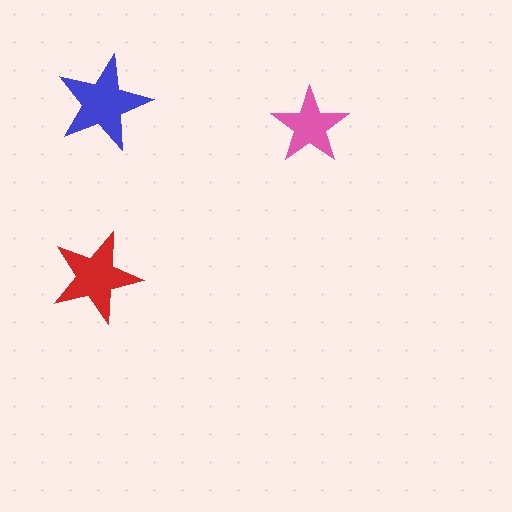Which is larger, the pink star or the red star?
The red one.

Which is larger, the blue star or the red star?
The blue one.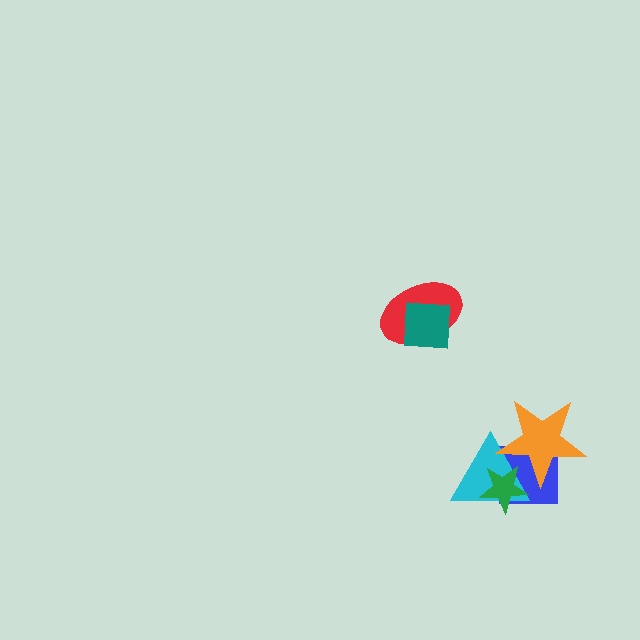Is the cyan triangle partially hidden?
Yes, it is partially covered by another shape.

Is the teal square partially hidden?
No, no other shape covers it.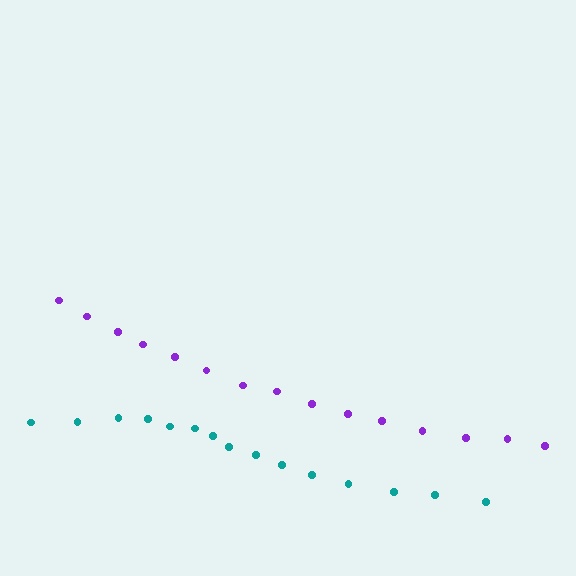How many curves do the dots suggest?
There are 2 distinct paths.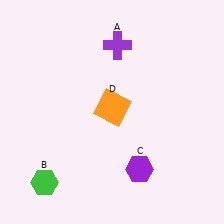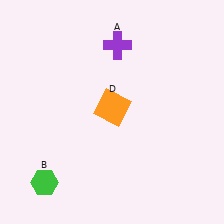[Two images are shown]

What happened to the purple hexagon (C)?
The purple hexagon (C) was removed in Image 2. It was in the bottom-right area of Image 1.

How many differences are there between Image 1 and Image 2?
There is 1 difference between the two images.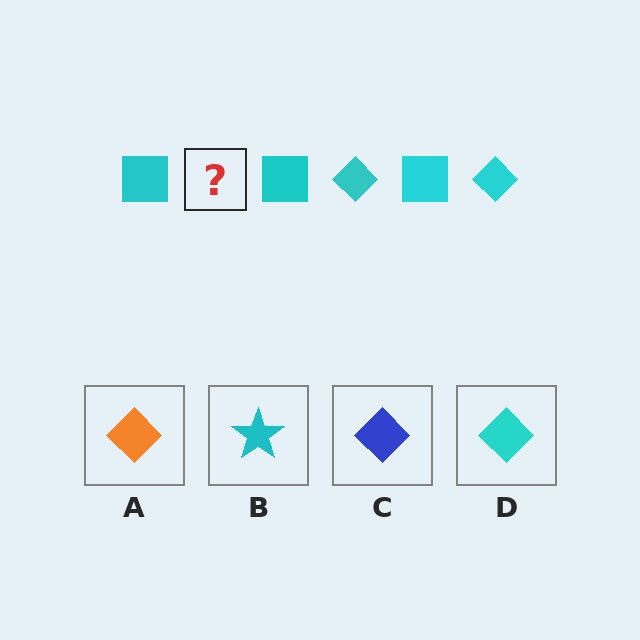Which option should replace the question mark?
Option D.